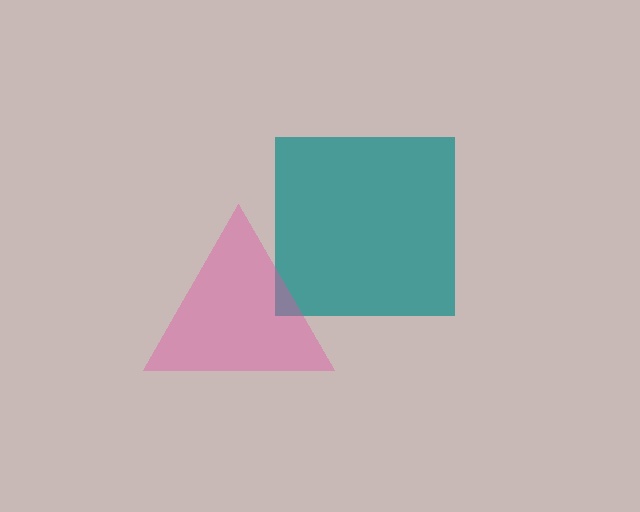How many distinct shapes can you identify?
There are 2 distinct shapes: a teal square, a pink triangle.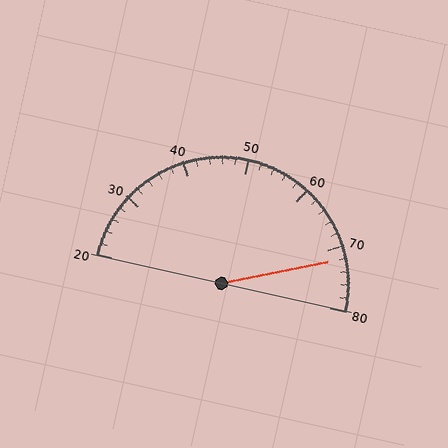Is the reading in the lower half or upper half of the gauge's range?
The reading is in the upper half of the range (20 to 80).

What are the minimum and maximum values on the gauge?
The gauge ranges from 20 to 80.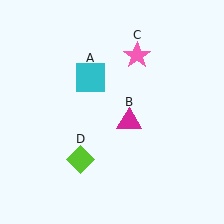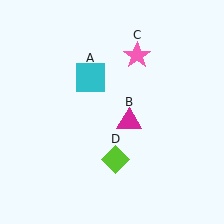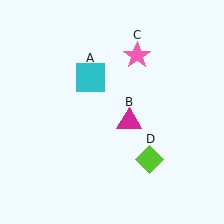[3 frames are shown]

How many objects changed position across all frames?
1 object changed position: lime diamond (object D).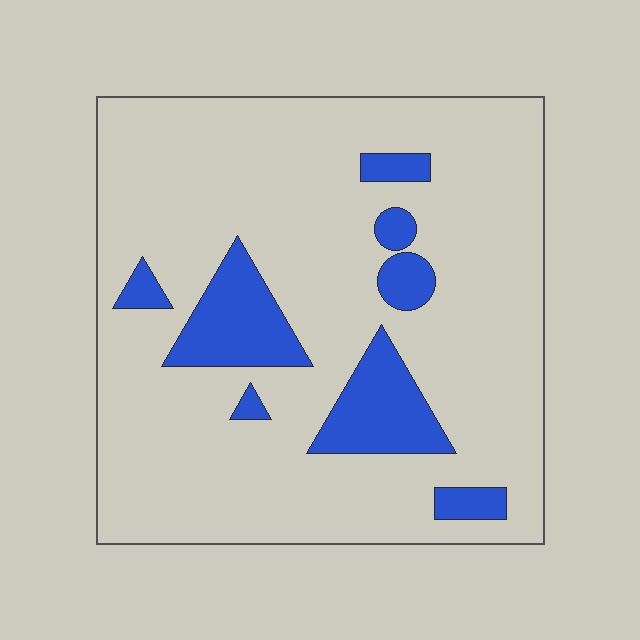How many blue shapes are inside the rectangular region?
8.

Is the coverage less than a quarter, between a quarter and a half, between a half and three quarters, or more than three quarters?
Less than a quarter.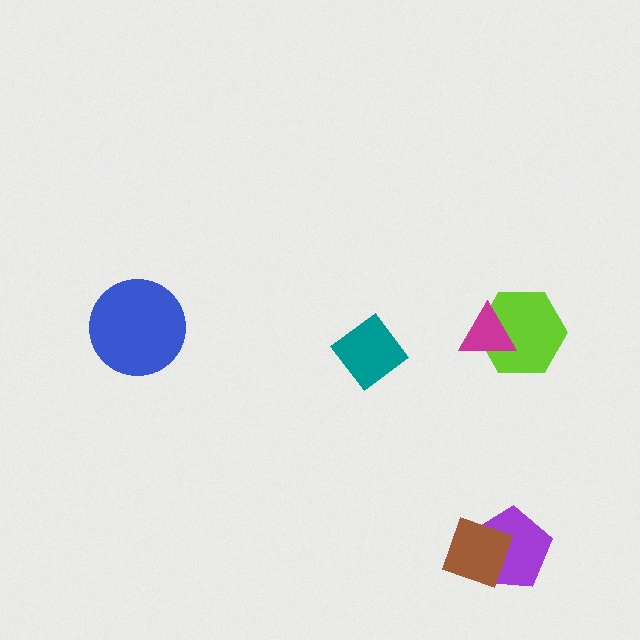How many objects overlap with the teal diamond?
0 objects overlap with the teal diamond.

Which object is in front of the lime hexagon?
The magenta triangle is in front of the lime hexagon.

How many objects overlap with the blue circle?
0 objects overlap with the blue circle.